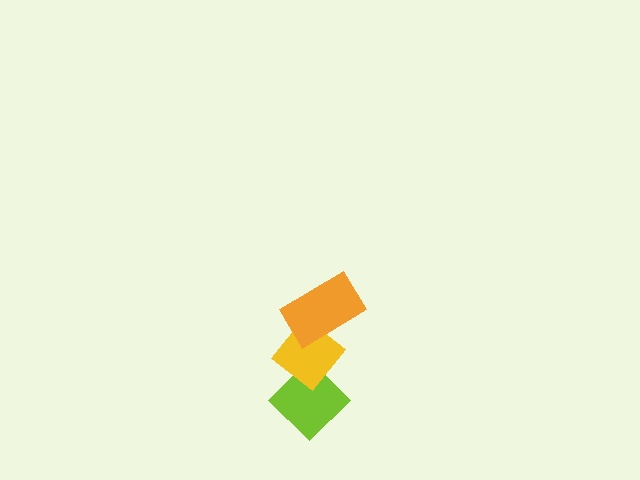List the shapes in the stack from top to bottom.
From top to bottom: the orange rectangle, the yellow diamond, the lime diamond.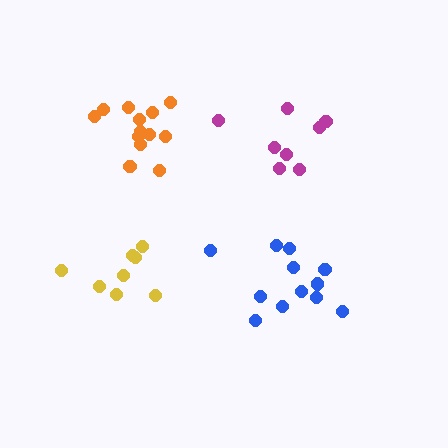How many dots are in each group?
Group 1: 8 dots, Group 2: 12 dots, Group 3: 8 dots, Group 4: 13 dots (41 total).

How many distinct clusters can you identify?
There are 4 distinct clusters.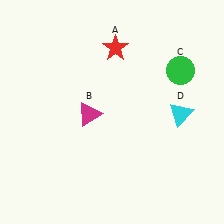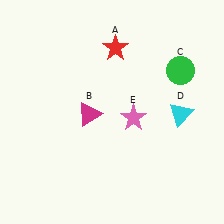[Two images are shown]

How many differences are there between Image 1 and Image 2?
There is 1 difference between the two images.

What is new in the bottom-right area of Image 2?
A pink star (E) was added in the bottom-right area of Image 2.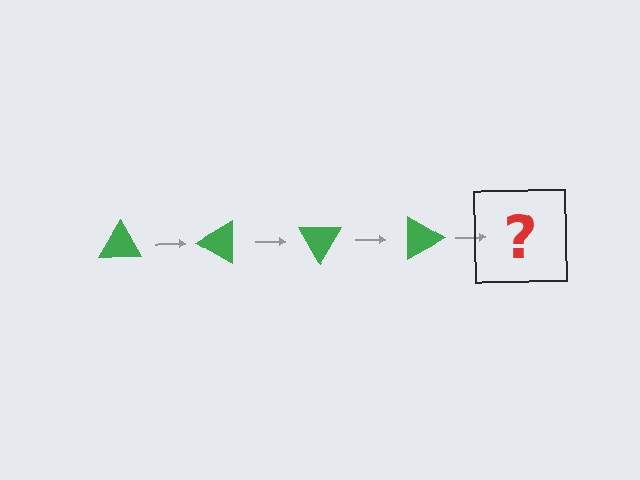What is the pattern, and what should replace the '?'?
The pattern is that the triangle rotates 30 degrees each step. The '?' should be a green triangle rotated 120 degrees.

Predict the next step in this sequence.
The next step is a green triangle rotated 120 degrees.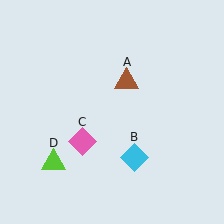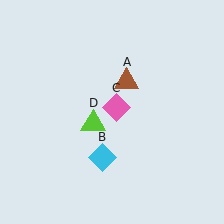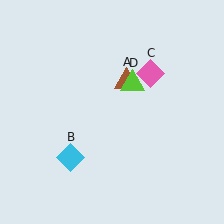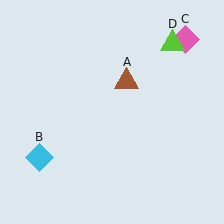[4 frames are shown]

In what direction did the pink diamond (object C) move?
The pink diamond (object C) moved up and to the right.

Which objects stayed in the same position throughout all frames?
Brown triangle (object A) remained stationary.